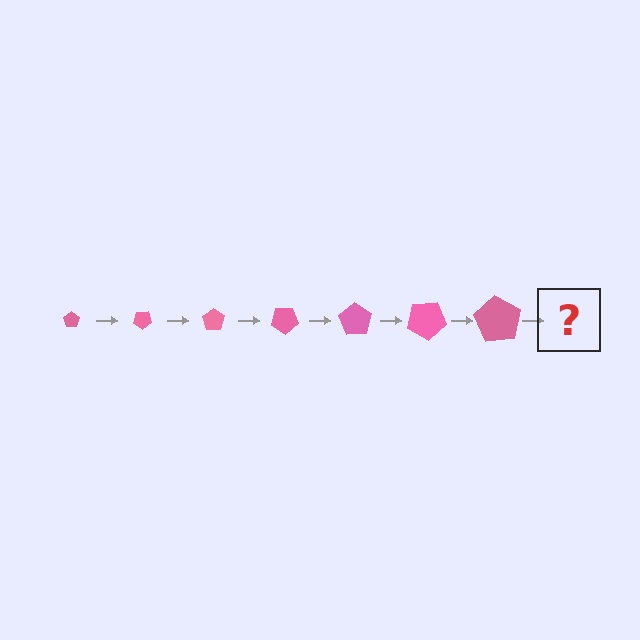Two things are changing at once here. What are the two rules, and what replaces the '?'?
The two rules are that the pentagon grows larger each step and it rotates 35 degrees each step. The '?' should be a pentagon, larger than the previous one and rotated 245 degrees from the start.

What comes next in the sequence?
The next element should be a pentagon, larger than the previous one and rotated 245 degrees from the start.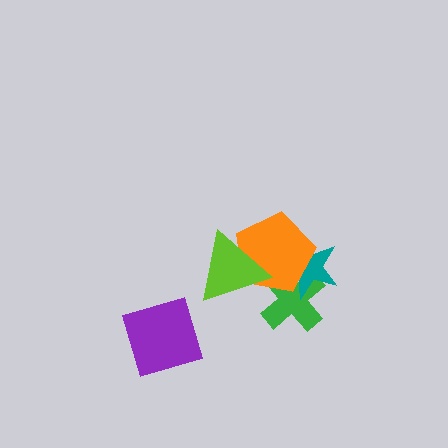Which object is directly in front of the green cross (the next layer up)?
The teal star is directly in front of the green cross.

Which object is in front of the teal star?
The orange pentagon is in front of the teal star.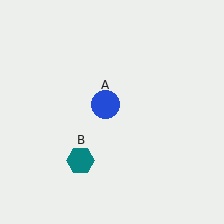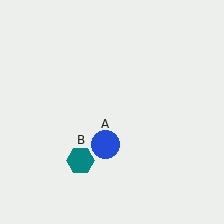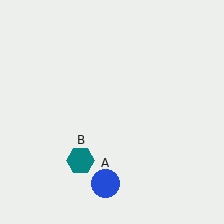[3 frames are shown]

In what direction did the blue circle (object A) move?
The blue circle (object A) moved down.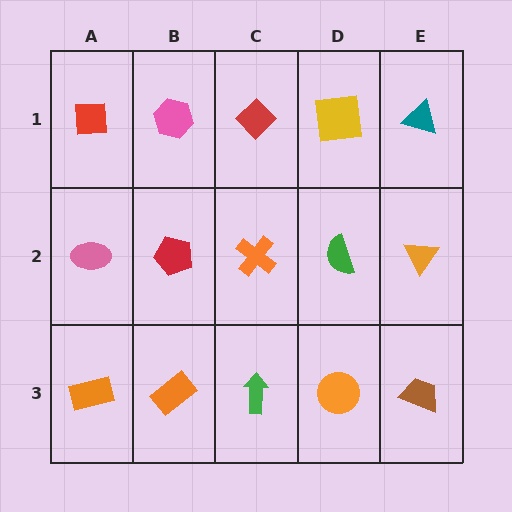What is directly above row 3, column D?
A green semicircle.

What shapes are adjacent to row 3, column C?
An orange cross (row 2, column C), an orange rectangle (row 3, column B), an orange circle (row 3, column D).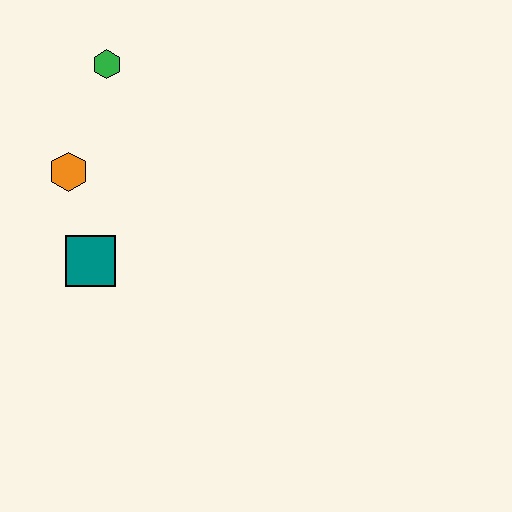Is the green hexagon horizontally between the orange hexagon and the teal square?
No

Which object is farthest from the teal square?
The green hexagon is farthest from the teal square.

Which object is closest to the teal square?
The orange hexagon is closest to the teal square.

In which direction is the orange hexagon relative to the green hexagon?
The orange hexagon is below the green hexagon.